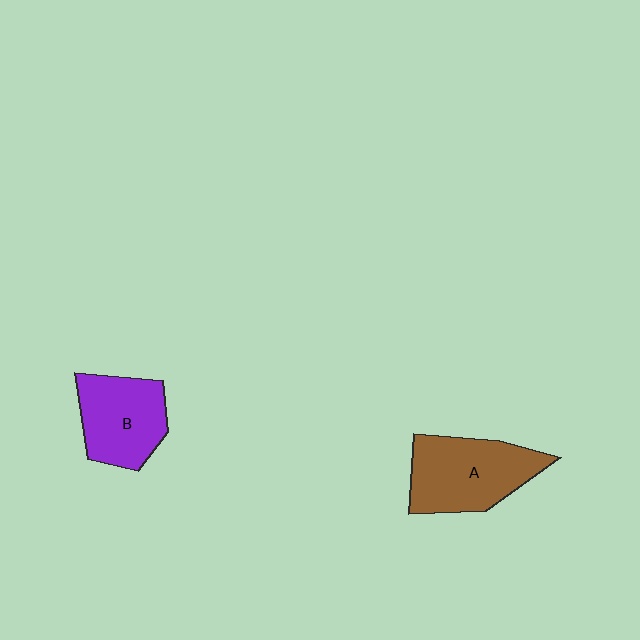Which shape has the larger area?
Shape A (brown).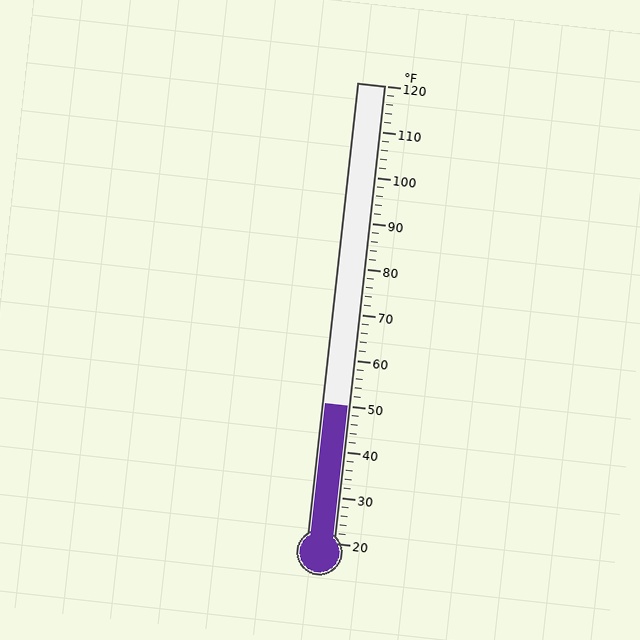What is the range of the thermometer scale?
The thermometer scale ranges from 20°F to 120°F.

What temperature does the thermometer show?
The thermometer shows approximately 50°F.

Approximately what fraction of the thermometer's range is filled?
The thermometer is filled to approximately 30% of its range.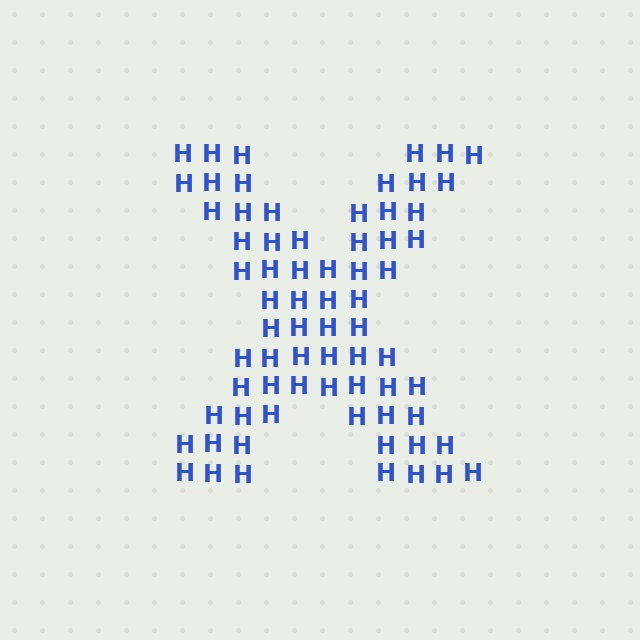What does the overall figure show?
The overall figure shows the letter X.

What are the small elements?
The small elements are letter H's.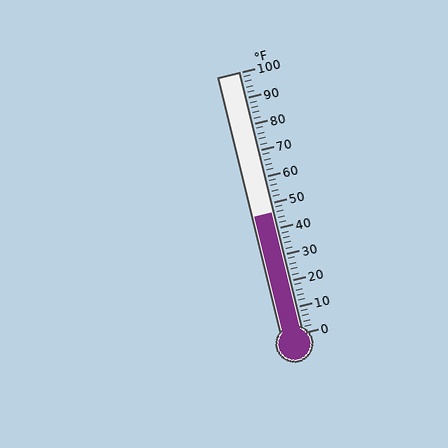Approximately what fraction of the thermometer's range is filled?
The thermometer is filled to approximately 45% of its range.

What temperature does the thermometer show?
The thermometer shows approximately 46°F.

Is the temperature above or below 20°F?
The temperature is above 20°F.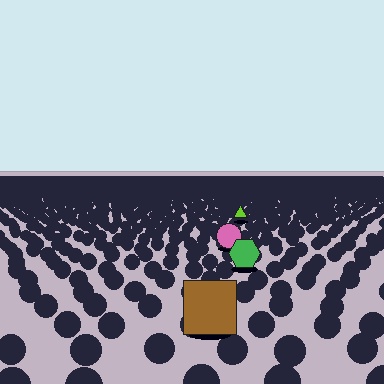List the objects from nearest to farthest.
From nearest to farthest: the brown square, the green hexagon, the pink circle, the lime triangle.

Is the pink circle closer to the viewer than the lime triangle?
Yes. The pink circle is closer — you can tell from the texture gradient: the ground texture is coarser near it.